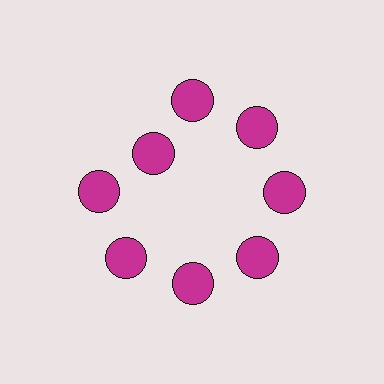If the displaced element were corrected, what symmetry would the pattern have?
It would have 8-fold rotational symmetry — the pattern would map onto itself every 45 degrees.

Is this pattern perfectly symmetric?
No. The 8 magenta circles are arranged in a ring, but one element near the 10 o'clock position is pulled inward toward the center, breaking the 8-fold rotational symmetry.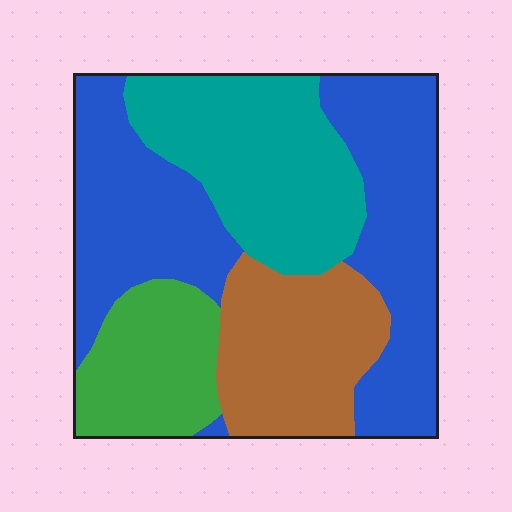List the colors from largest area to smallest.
From largest to smallest: blue, teal, brown, green.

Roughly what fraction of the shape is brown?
Brown covers 19% of the shape.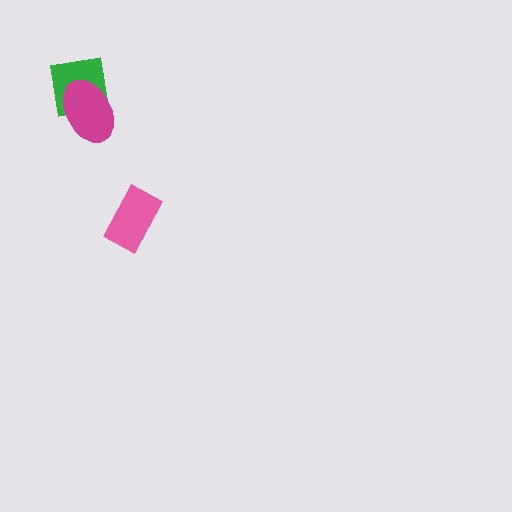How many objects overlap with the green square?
1 object overlaps with the green square.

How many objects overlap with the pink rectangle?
0 objects overlap with the pink rectangle.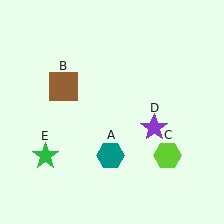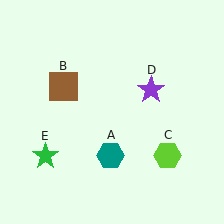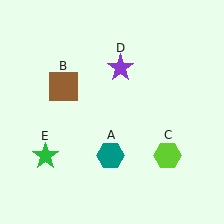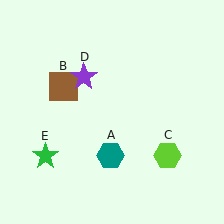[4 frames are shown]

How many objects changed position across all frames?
1 object changed position: purple star (object D).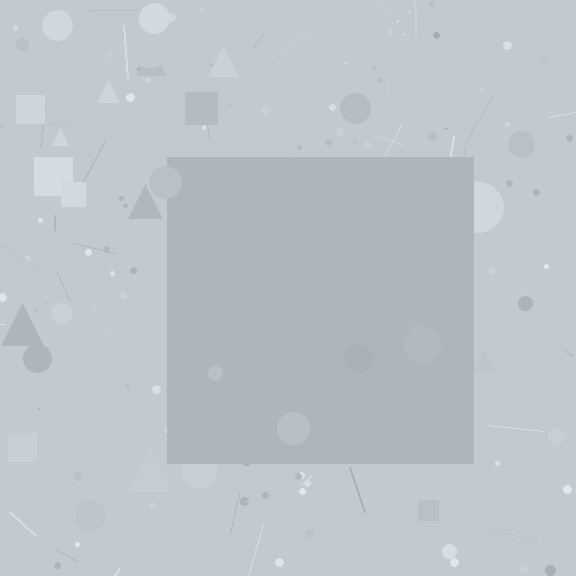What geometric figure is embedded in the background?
A square is embedded in the background.